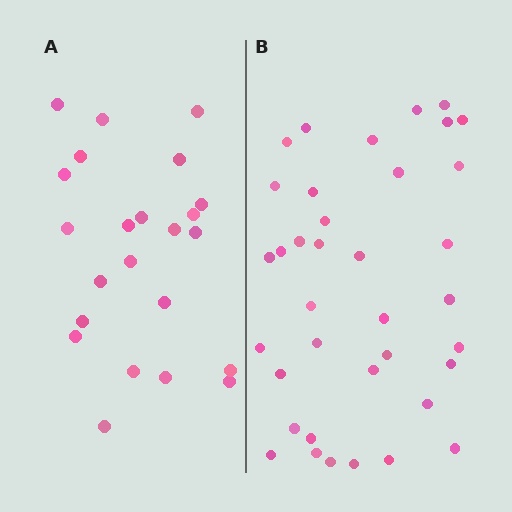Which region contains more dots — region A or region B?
Region B (the right region) has more dots.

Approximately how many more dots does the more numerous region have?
Region B has approximately 15 more dots than region A.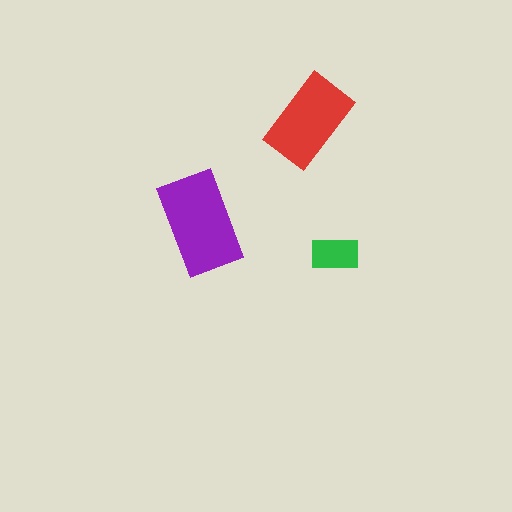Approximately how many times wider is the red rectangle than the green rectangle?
About 2 times wider.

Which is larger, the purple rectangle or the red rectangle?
The purple one.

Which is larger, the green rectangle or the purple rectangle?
The purple one.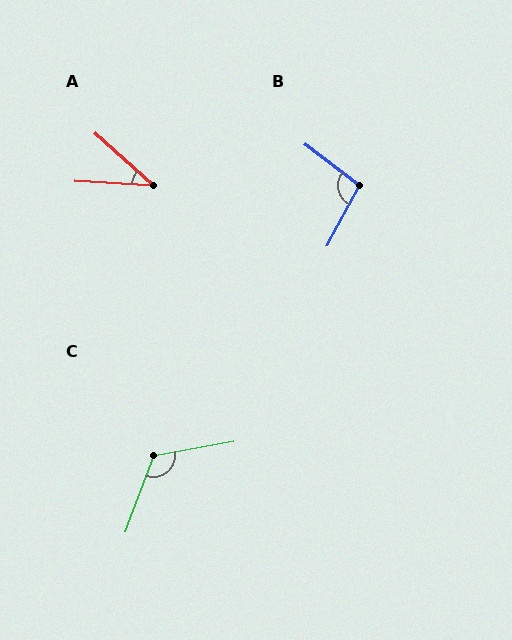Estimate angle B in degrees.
Approximately 99 degrees.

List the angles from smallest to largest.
A (38°), B (99°), C (121°).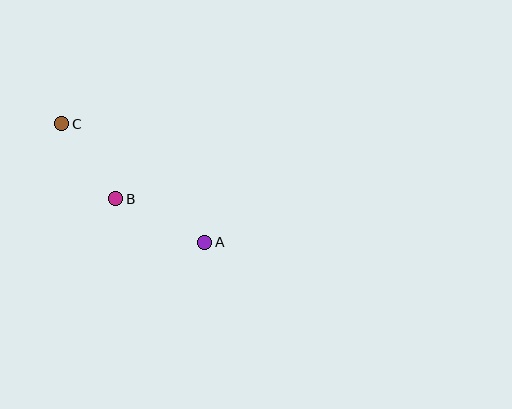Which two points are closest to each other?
Points B and C are closest to each other.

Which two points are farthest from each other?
Points A and C are farthest from each other.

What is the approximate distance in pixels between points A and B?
The distance between A and B is approximately 99 pixels.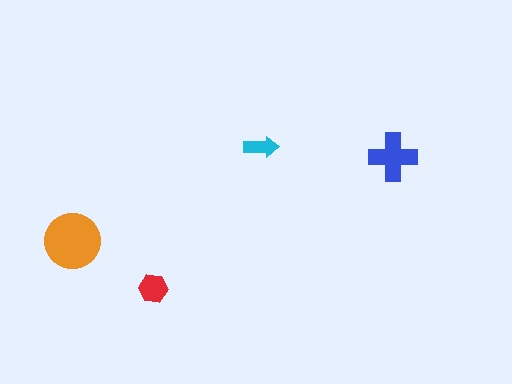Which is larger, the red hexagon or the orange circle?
The orange circle.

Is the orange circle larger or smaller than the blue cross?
Larger.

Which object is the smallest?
The cyan arrow.